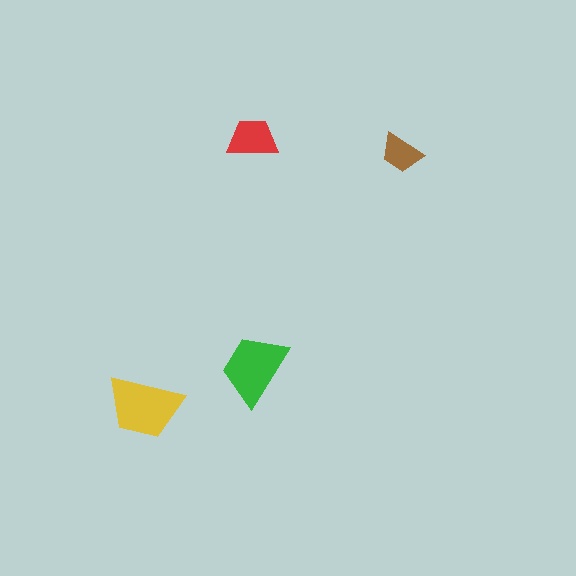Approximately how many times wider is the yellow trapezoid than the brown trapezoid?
About 2 times wider.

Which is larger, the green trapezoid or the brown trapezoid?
The green one.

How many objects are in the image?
There are 4 objects in the image.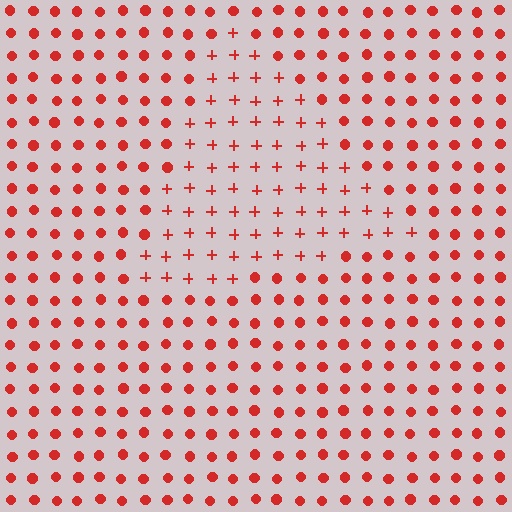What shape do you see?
I see a triangle.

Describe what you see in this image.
The image is filled with small red elements arranged in a uniform grid. A triangle-shaped region contains plus signs, while the surrounding area contains circles. The boundary is defined purely by the change in element shape.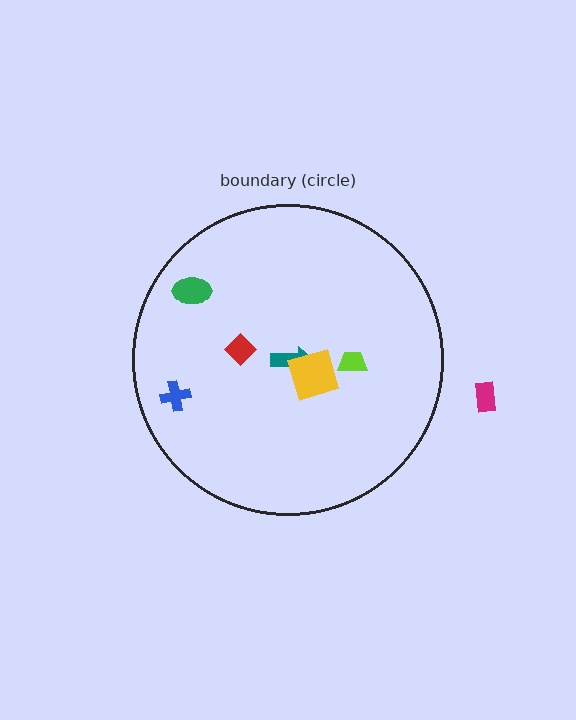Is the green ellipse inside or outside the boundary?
Inside.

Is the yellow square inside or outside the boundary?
Inside.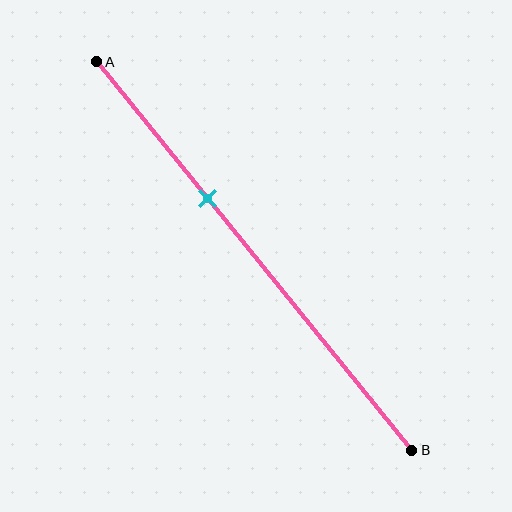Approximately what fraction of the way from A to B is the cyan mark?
The cyan mark is approximately 35% of the way from A to B.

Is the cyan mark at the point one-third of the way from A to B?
Yes, the mark is approximately at the one-third point.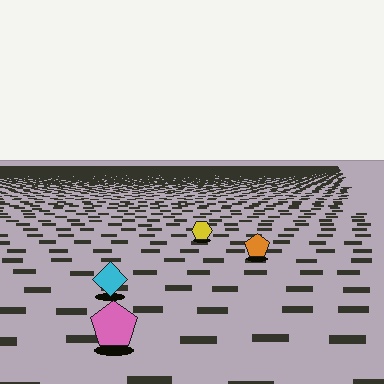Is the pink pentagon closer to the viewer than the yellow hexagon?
Yes. The pink pentagon is closer — you can tell from the texture gradient: the ground texture is coarser near it.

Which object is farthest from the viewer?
The yellow hexagon is farthest from the viewer. It appears smaller and the ground texture around it is denser.